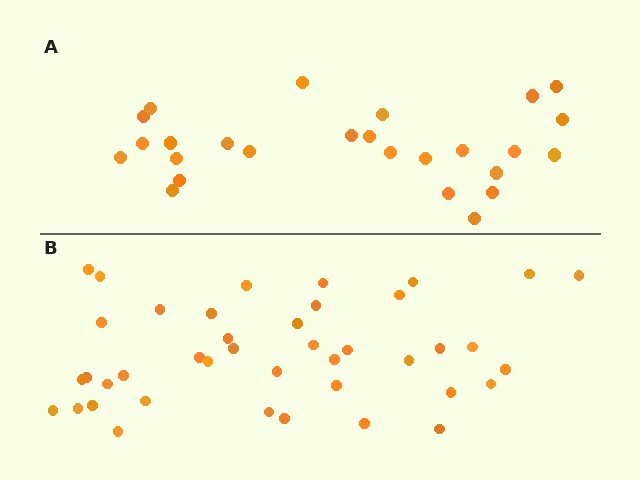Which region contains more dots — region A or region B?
Region B (the bottom region) has more dots.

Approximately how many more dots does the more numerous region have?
Region B has approximately 15 more dots than region A.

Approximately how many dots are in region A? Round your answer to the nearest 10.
About 30 dots. (The exact count is 26, which rounds to 30.)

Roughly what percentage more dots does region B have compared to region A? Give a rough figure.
About 60% more.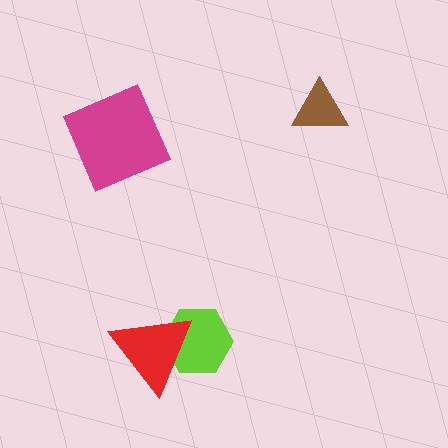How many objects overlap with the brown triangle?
0 objects overlap with the brown triangle.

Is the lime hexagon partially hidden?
Yes, it is partially covered by another shape.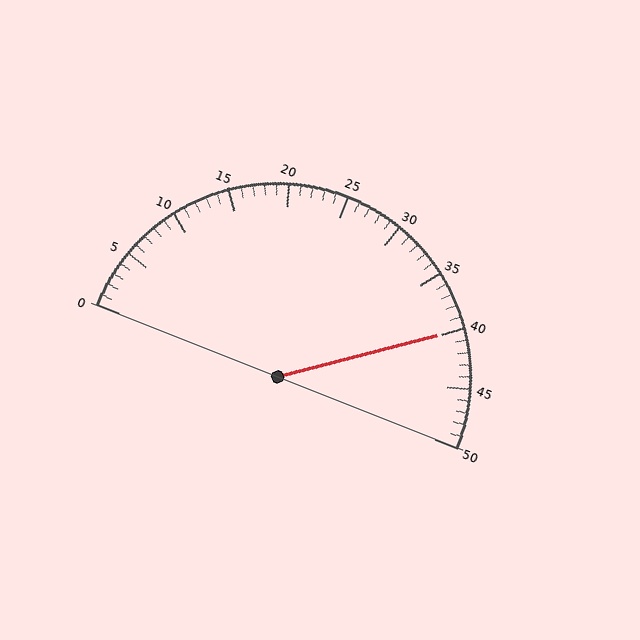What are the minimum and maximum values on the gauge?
The gauge ranges from 0 to 50.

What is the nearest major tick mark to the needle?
The nearest major tick mark is 40.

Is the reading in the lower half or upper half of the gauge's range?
The reading is in the upper half of the range (0 to 50).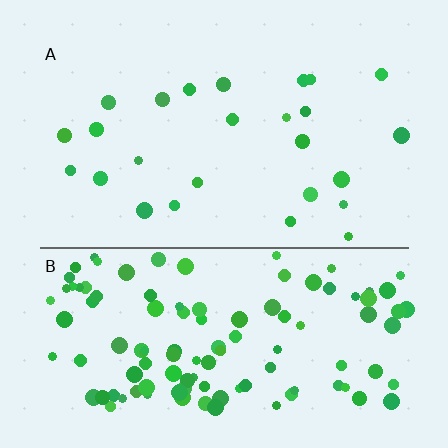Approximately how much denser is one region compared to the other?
Approximately 4.5× — region B over region A.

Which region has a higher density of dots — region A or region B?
B (the bottom).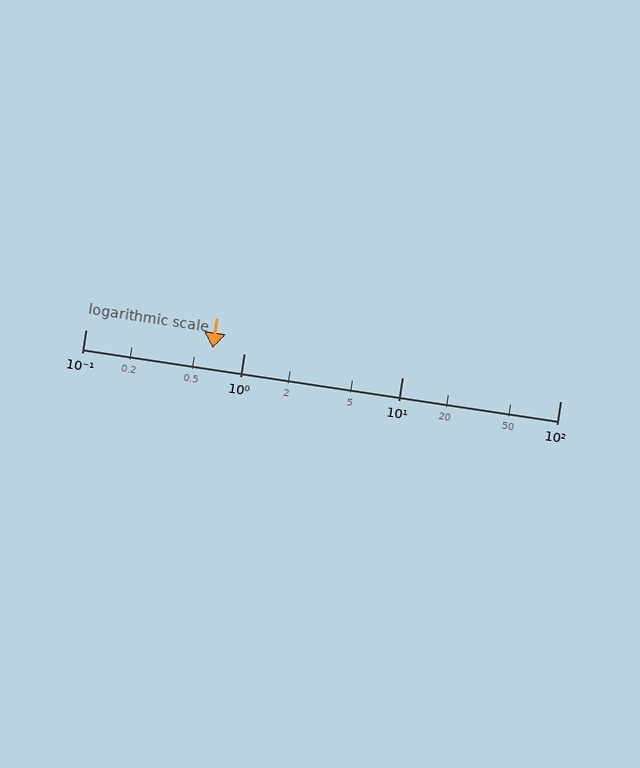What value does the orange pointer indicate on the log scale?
The pointer indicates approximately 0.64.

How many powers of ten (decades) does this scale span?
The scale spans 3 decades, from 0.1 to 100.